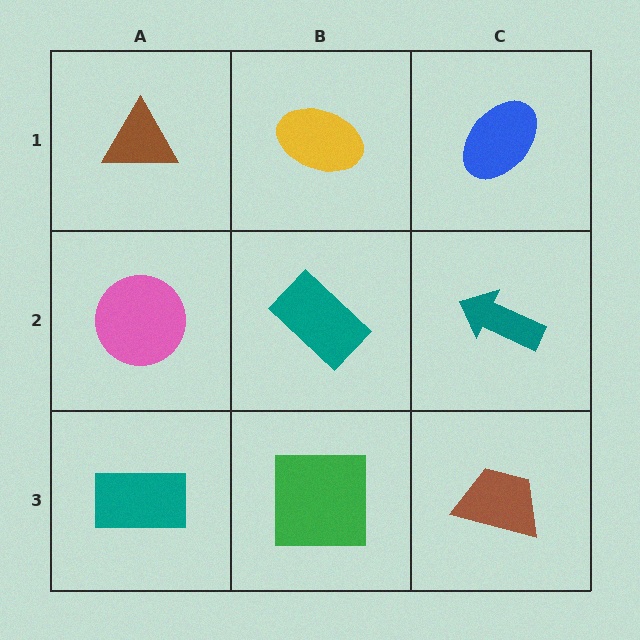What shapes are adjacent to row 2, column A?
A brown triangle (row 1, column A), a teal rectangle (row 3, column A), a teal rectangle (row 2, column B).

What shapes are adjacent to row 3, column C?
A teal arrow (row 2, column C), a green square (row 3, column B).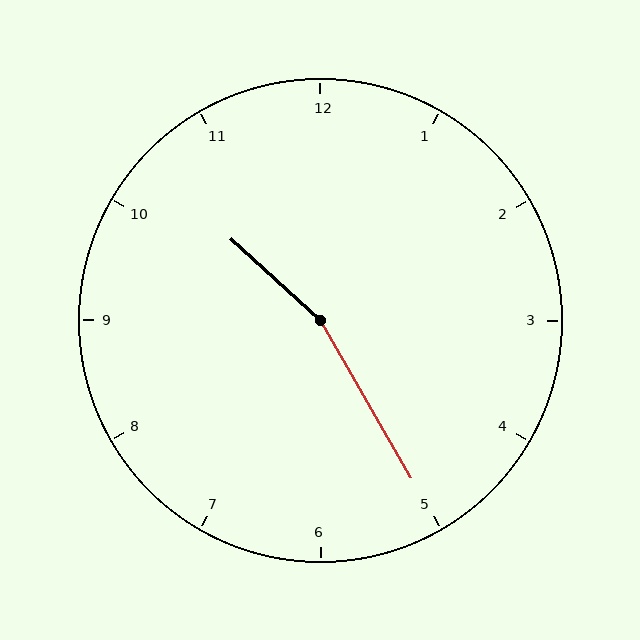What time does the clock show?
10:25.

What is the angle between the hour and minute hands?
Approximately 162 degrees.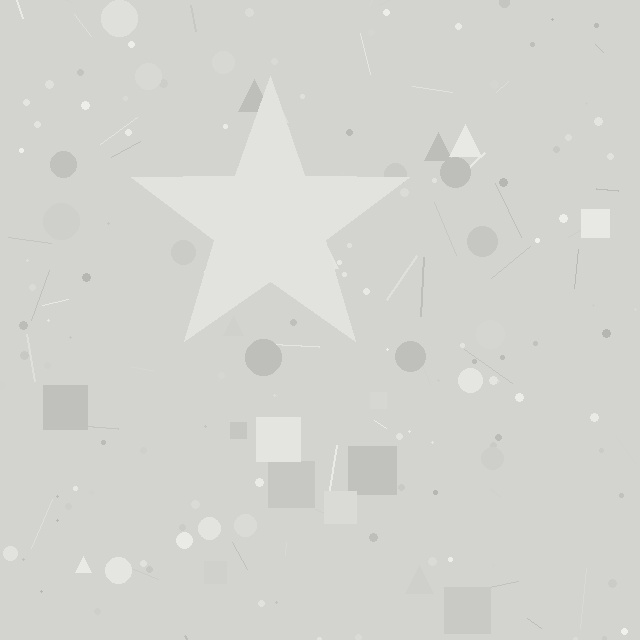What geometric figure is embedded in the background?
A star is embedded in the background.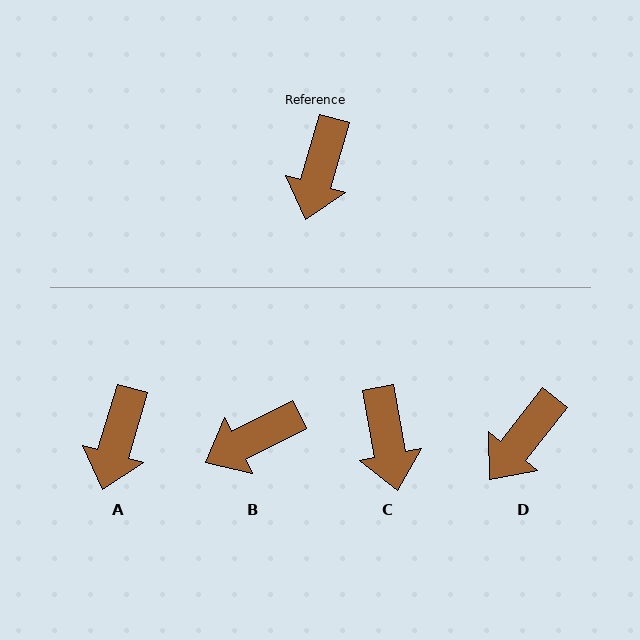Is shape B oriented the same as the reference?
No, it is off by about 47 degrees.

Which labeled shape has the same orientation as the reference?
A.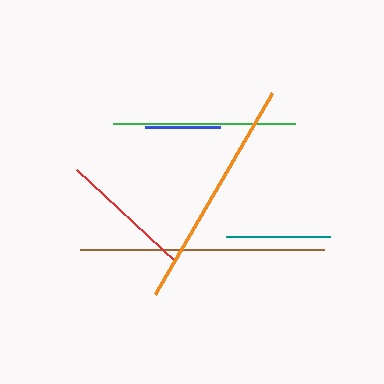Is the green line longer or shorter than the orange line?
The orange line is longer than the green line.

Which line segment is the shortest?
The blue line is the shortest at approximately 75 pixels.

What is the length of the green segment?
The green segment is approximately 181 pixels long.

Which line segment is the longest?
The brown line is the longest at approximately 244 pixels.